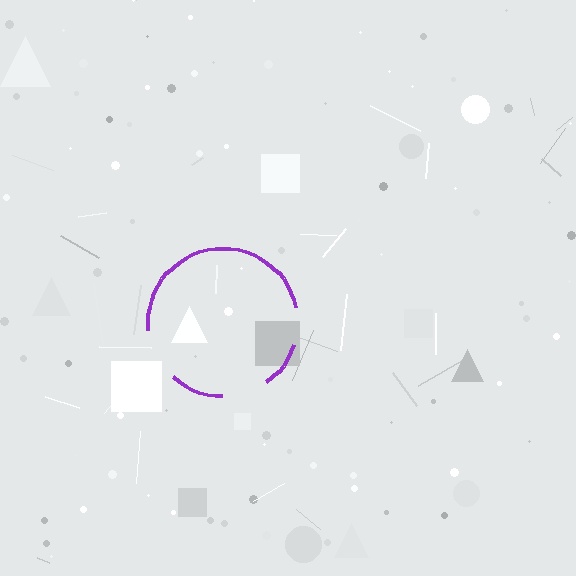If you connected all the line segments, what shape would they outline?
They would outline a circle.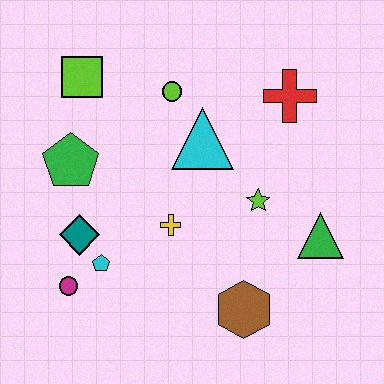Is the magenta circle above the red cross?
No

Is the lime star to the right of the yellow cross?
Yes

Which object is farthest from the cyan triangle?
The magenta circle is farthest from the cyan triangle.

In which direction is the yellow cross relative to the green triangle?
The yellow cross is to the left of the green triangle.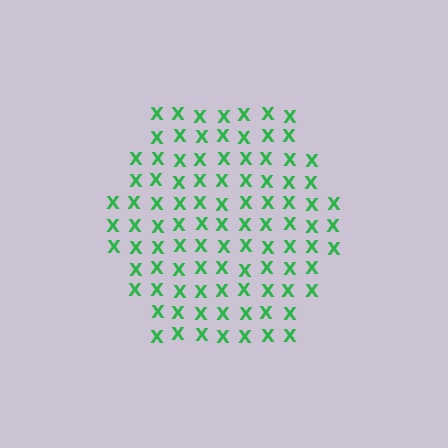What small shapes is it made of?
It is made of small letter X's.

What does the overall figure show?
The overall figure shows a hexagon.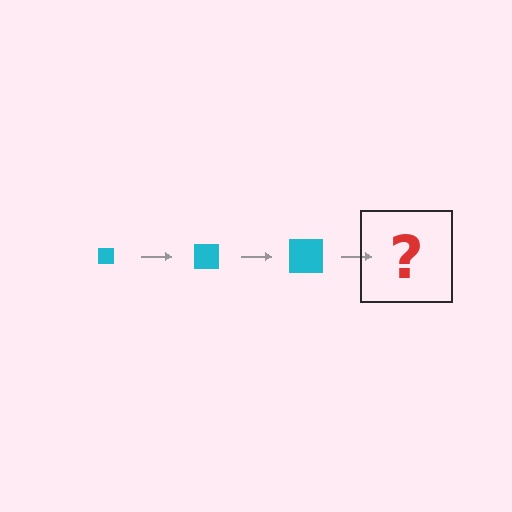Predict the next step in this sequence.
The next step is a cyan square, larger than the previous one.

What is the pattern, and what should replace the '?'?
The pattern is that the square gets progressively larger each step. The '?' should be a cyan square, larger than the previous one.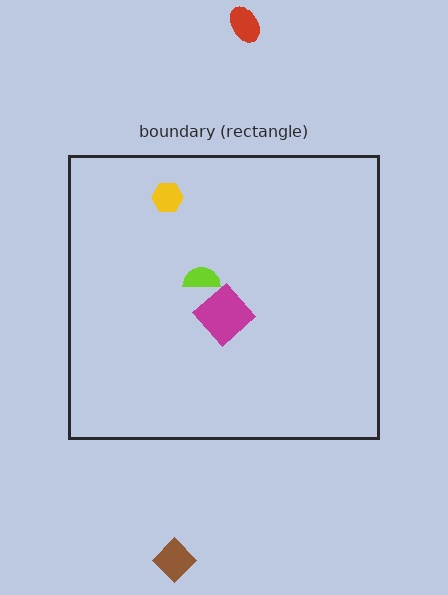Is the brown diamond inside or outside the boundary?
Outside.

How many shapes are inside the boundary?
3 inside, 2 outside.